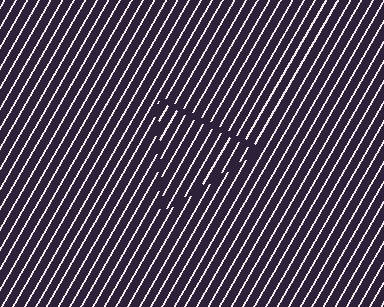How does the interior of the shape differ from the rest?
The interior of the shape contains the same grating, shifted by half a period — the contour is defined by the phase discontinuity where line-ends from the inner and outer gratings abut.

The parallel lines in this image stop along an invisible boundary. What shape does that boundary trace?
An illusory triangle. The interior of the shape contains the same grating, shifted by half a period — the contour is defined by the phase discontinuity where line-ends from the inner and outer gratings abut.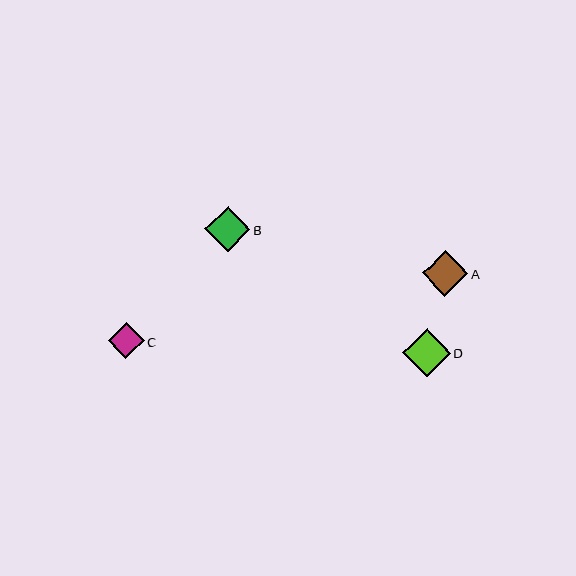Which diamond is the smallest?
Diamond C is the smallest with a size of approximately 35 pixels.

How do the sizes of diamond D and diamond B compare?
Diamond D and diamond B are approximately the same size.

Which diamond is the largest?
Diamond D is the largest with a size of approximately 48 pixels.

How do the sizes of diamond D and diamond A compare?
Diamond D and diamond A are approximately the same size.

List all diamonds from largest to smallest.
From largest to smallest: D, A, B, C.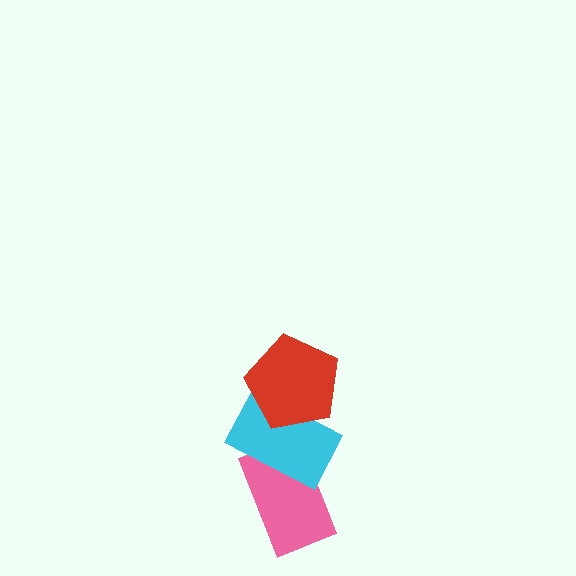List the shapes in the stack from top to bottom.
From top to bottom: the red pentagon, the cyan rectangle, the pink rectangle.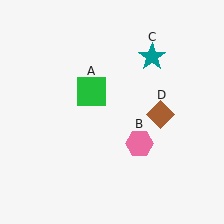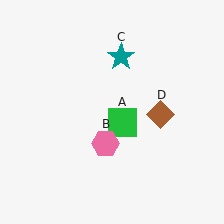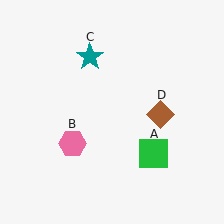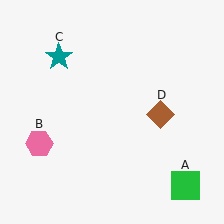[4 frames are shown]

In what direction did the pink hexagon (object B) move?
The pink hexagon (object B) moved left.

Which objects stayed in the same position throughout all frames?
Brown diamond (object D) remained stationary.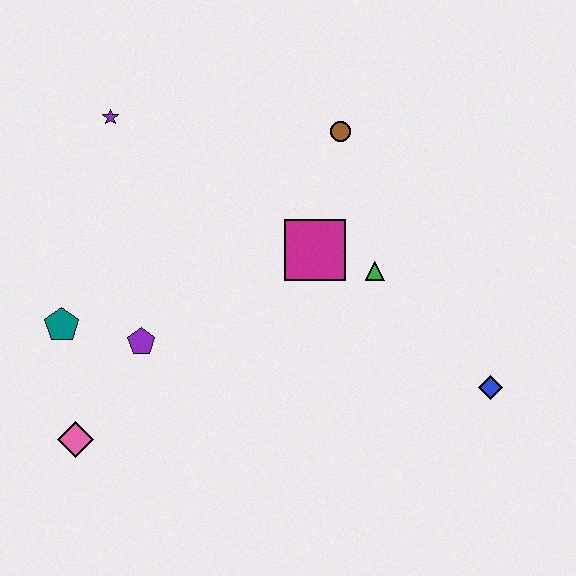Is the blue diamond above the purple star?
No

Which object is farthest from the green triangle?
The pink diamond is farthest from the green triangle.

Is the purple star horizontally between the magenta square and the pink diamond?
Yes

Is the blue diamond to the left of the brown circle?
No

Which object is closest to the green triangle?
The magenta square is closest to the green triangle.